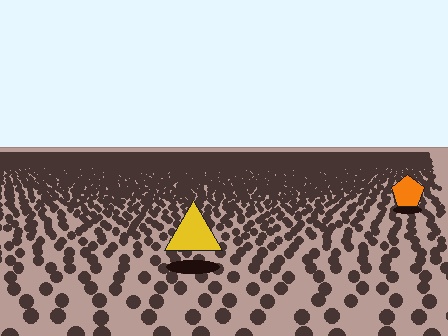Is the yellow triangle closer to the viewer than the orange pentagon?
Yes. The yellow triangle is closer — you can tell from the texture gradient: the ground texture is coarser near it.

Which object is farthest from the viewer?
The orange pentagon is farthest from the viewer. It appears smaller and the ground texture around it is denser.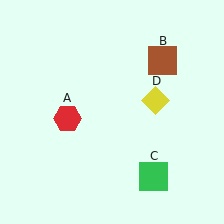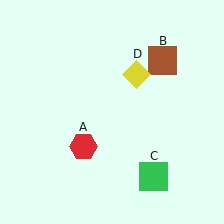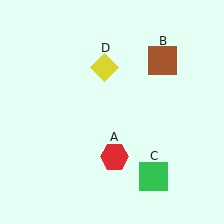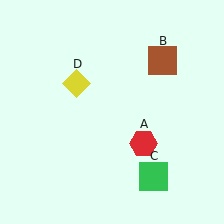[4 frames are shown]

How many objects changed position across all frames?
2 objects changed position: red hexagon (object A), yellow diamond (object D).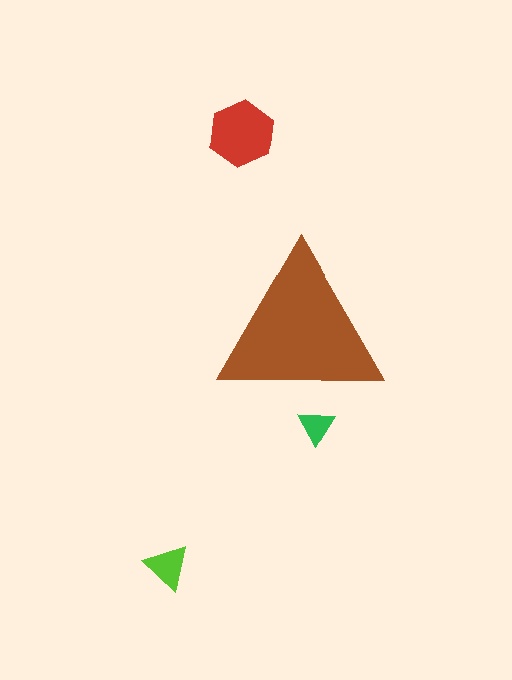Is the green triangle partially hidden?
Yes, the green triangle is partially hidden behind the brown triangle.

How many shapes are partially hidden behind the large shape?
1 shape is partially hidden.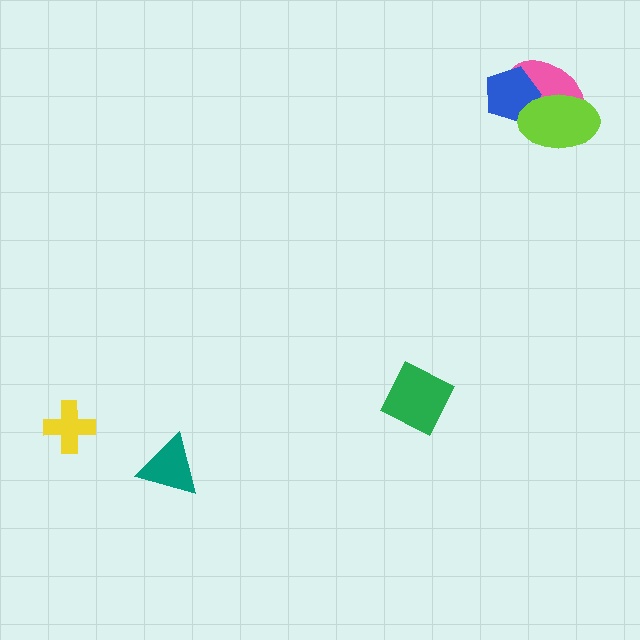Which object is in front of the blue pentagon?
The lime ellipse is in front of the blue pentagon.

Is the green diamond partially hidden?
No, no other shape covers it.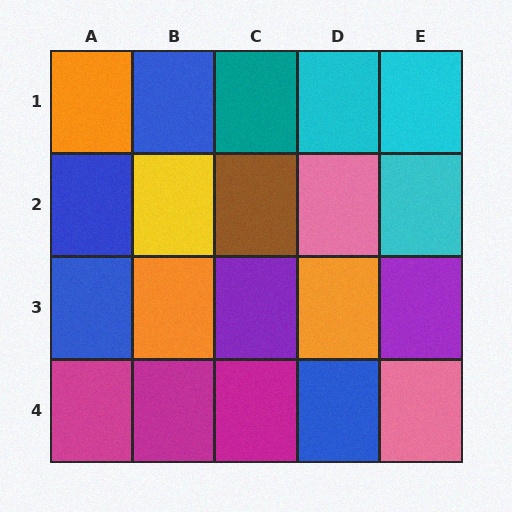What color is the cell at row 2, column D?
Pink.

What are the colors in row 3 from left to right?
Blue, orange, purple, orange, purple.